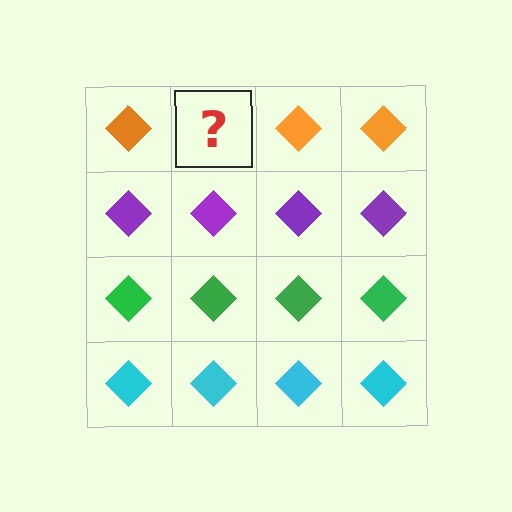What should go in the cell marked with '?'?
The missing cell should contain an orange diamond.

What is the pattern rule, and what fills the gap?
The rule is that each row has a consistent color. The gap should be filled with an orange diamond.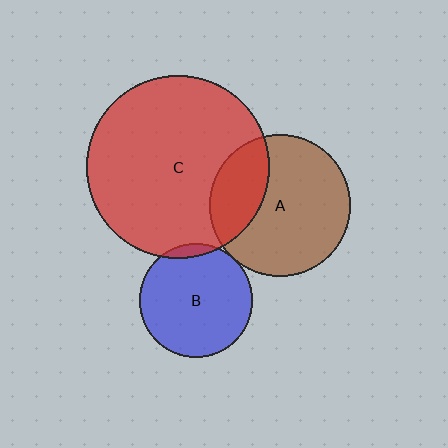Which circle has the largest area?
Circle C (red).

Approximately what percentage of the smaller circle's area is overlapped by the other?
Approximately 5%.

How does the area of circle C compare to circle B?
Approximately 2.6 times.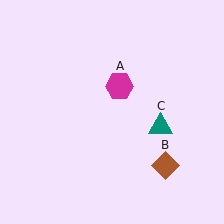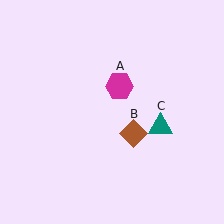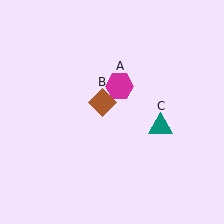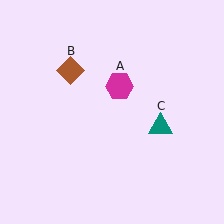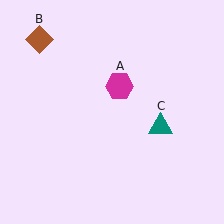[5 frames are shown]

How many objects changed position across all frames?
1 object changed position: brown diamond (object B).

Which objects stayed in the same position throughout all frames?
Magenta hexagon (object A) and teal triangle (object C) remained stationary.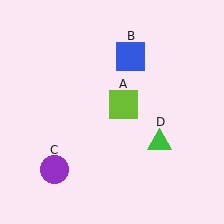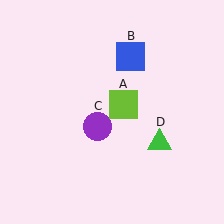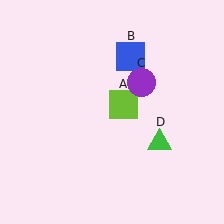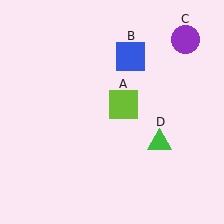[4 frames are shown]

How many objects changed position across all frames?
1 object changed position: purple circle (object C).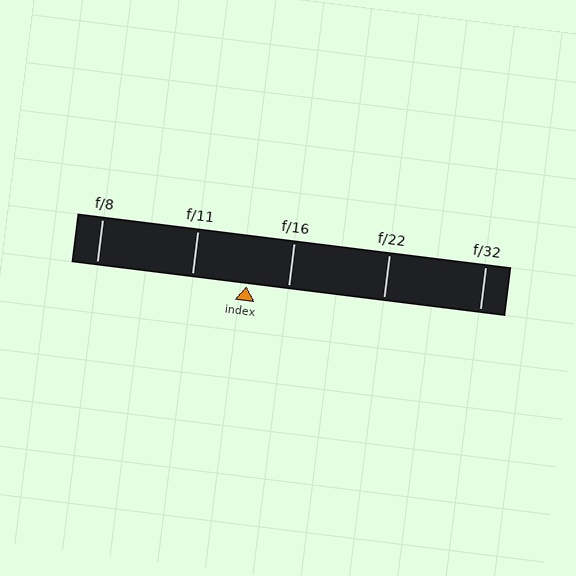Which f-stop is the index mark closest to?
The index mark is closest to f/16.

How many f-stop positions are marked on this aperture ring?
There are 5 f-stop positions marked.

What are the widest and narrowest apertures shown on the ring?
The widest aperture shown is f/8 and the narrowest is f/32.